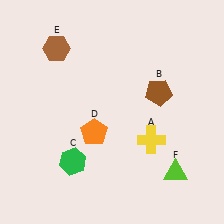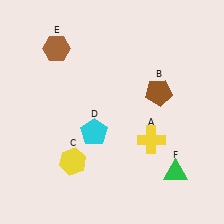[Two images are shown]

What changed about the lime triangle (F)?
In Image 1, F is lime. In Image 2, it changed to green.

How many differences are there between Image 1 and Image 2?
There are 3 differences between the two images.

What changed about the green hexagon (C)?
In Image 1, C is green. In Image 2, it changed to yellow.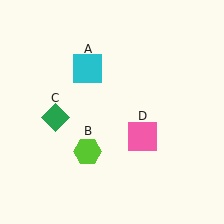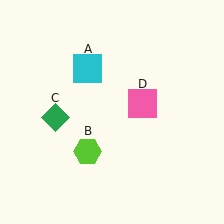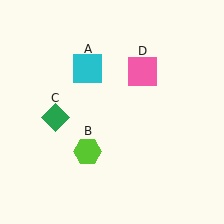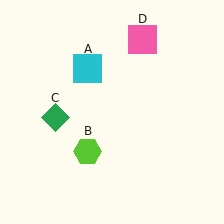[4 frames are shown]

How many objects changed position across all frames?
1 object changed position: pink square (object D).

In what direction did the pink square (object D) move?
The pink square (object D) moved up.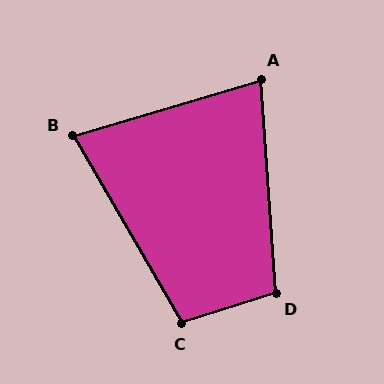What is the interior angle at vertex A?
Approximately 78 degrees (acute).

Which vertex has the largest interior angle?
D, at approximately 104 degrees.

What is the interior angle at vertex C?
Approximately 102 degrees (obtuse).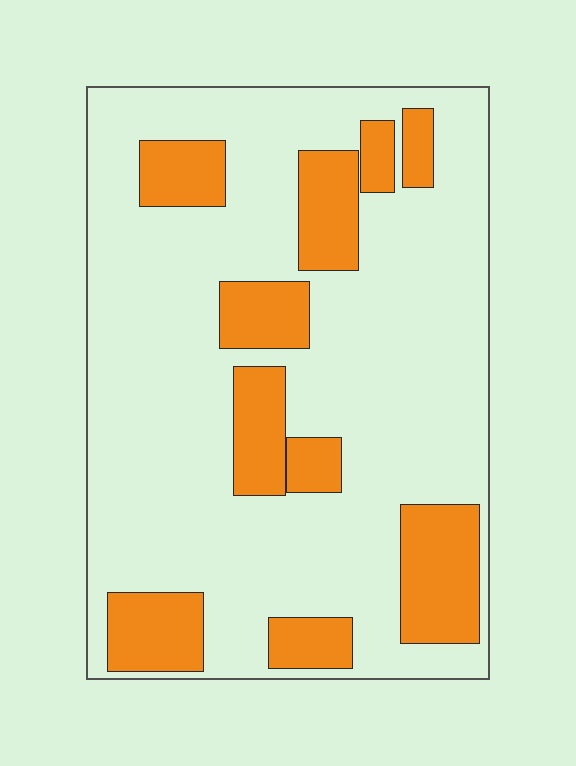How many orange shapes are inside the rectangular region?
10.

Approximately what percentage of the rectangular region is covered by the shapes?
Approximately 25%.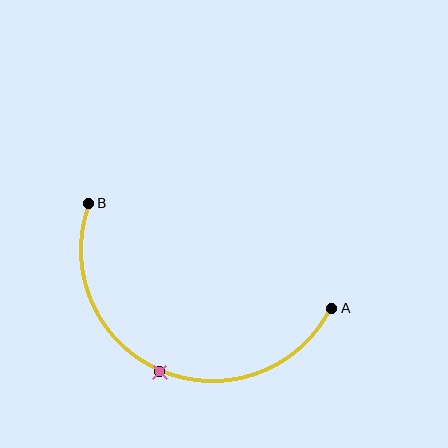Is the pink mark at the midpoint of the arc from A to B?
Yes. The pink mark lies on the arc at equal arc-length from both A and B — it is the arc midpoint.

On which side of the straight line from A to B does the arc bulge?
The arc bulges below the straight line connecting A and B.